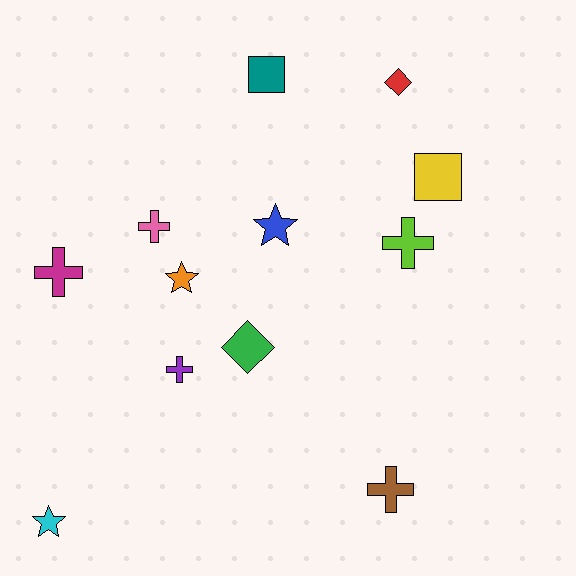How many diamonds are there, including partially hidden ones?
There are 2 diamonds.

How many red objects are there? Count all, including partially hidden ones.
There is 1 red object.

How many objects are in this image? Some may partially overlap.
There are 12 objects.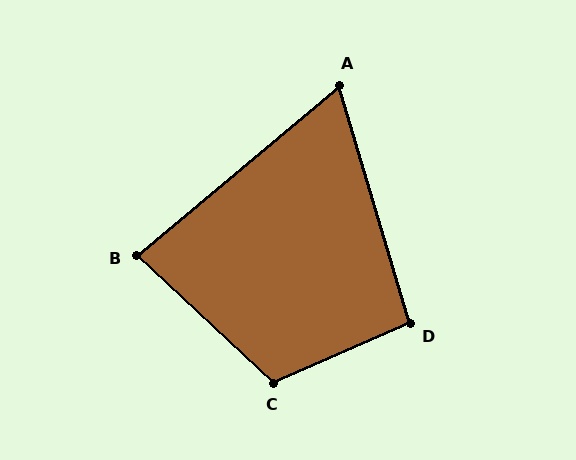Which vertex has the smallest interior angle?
A, at approximately 66 degrees.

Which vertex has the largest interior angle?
C, at approximately 114 degrees.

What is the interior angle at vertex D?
Approximately 97 degrees (obtuse).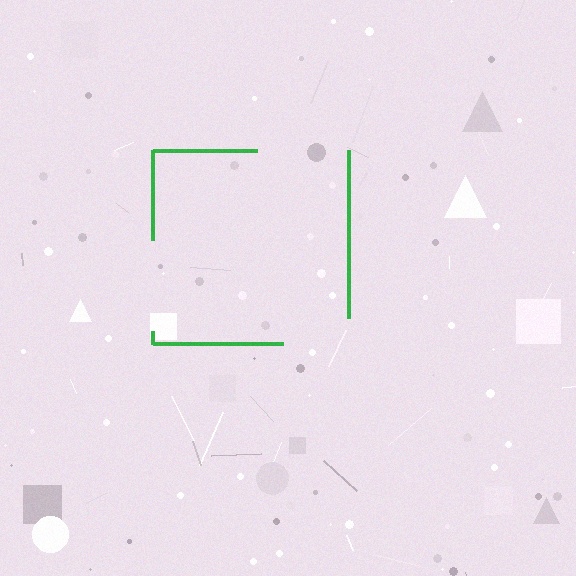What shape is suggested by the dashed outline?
The dashed outline suggests a square.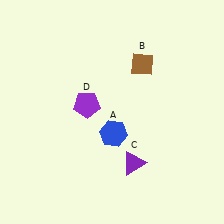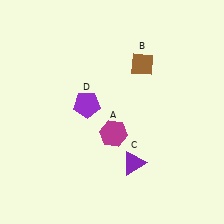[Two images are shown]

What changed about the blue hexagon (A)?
In Image 1, A is blue. In Image 2, it changed to magenta.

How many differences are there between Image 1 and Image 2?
There is 1 difference between the two images.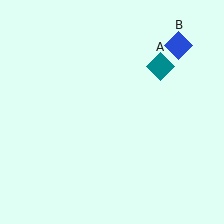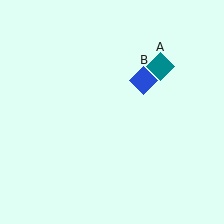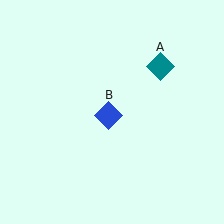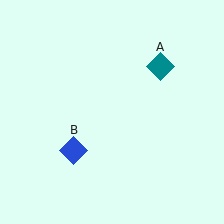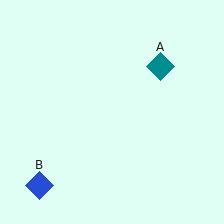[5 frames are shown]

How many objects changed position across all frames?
1 object changed position: blue diamond (object B).